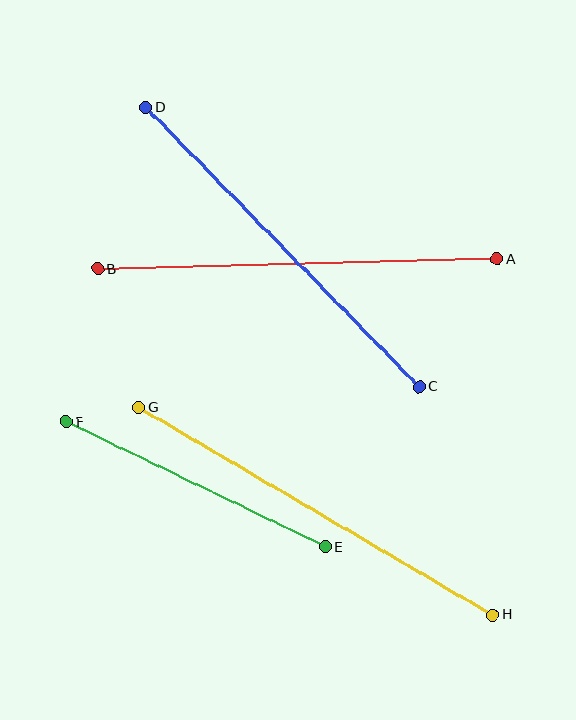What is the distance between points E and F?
The distance is approximately 288 pixels.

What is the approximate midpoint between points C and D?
The midpoint is at approximately (282, 247) pixels.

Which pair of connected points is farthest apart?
Points G and H are farthest apart.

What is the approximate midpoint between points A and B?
The midpoint is at approximately (297, 264) pixels.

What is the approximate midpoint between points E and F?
The midpoint is at approximately (196, 484) pixels.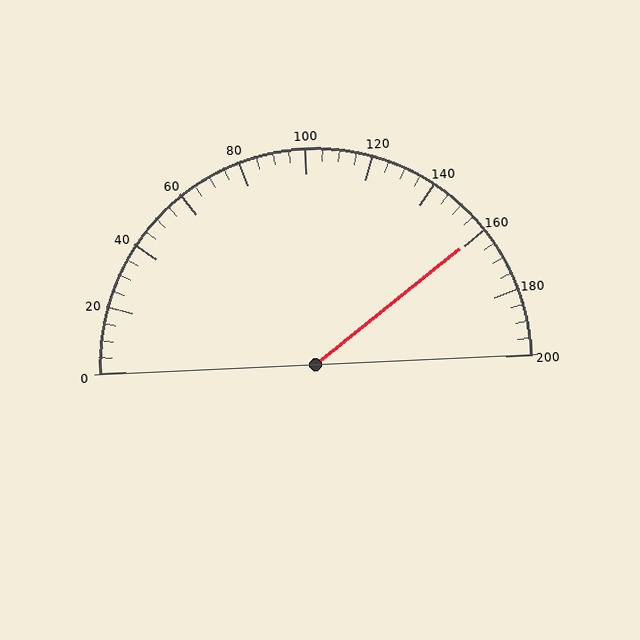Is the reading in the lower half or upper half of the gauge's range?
The reading is in the upper half of the range (0 to 200).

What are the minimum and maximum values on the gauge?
The gauge ranges from 0 to 200.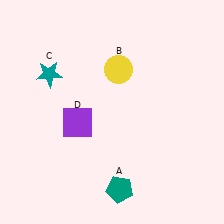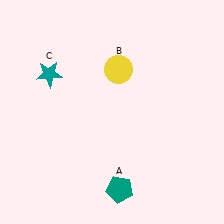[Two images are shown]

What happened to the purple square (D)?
The purple square (D) was removed in Image 2. It was in the bottom-left area of Image 1.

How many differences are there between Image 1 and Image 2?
There is 1 difference between the two images.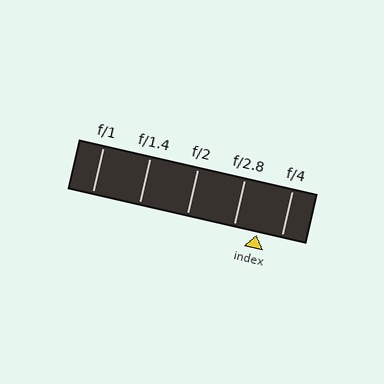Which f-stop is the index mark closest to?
The index mark is closest to f/2.8.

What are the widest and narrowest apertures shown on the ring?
The widest aperture shown is f/1 and the narrowest is f/4.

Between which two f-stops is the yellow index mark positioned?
The index mark is between f/2.8 and f/4.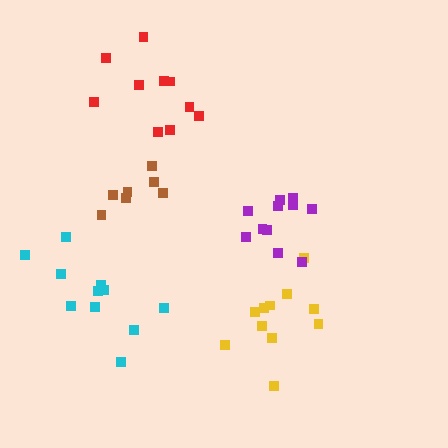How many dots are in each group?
Group 1: 11 dots, Group 2: 10 dots, Group 3: 11 dots, Group 4: 11 dots, Group 5: 7 dots (50 total).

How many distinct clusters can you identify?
There are 5 distinct clusters.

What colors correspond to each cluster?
The clusters are colored: yellow, red, cyan, purple, brown.